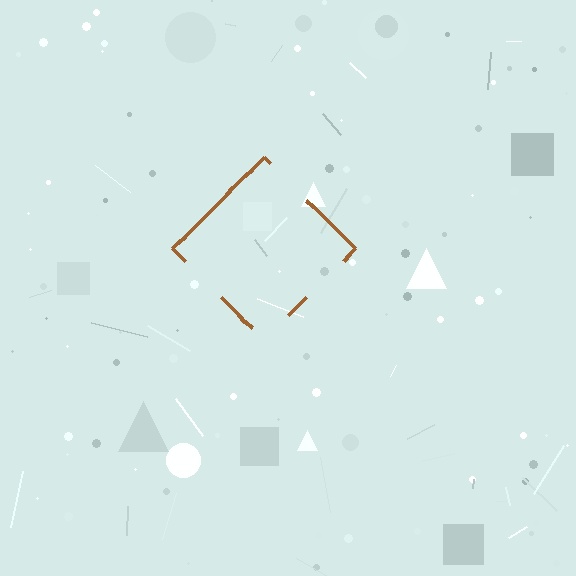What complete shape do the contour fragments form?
The contour fragments form a diamond.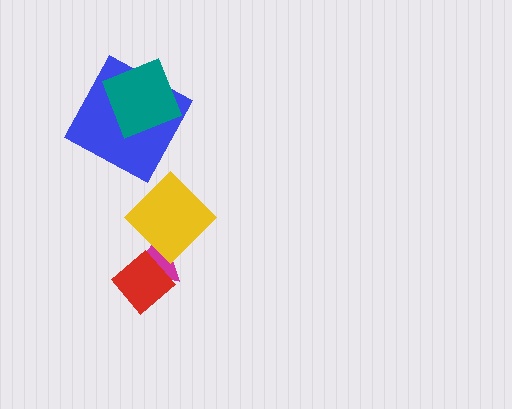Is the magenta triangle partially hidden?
Yes, it is partially covered by another shape.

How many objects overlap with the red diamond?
1 object overlaps with the red diamond.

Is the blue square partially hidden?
Yes, it is partially covered by another shape.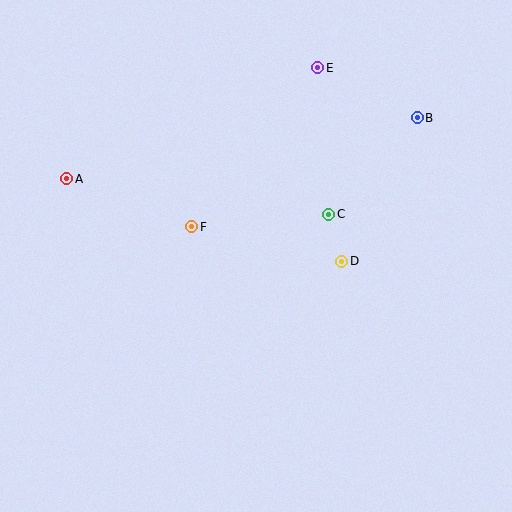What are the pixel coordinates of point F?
Point F is at (192, 227).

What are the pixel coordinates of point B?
Point B is at (417, 118).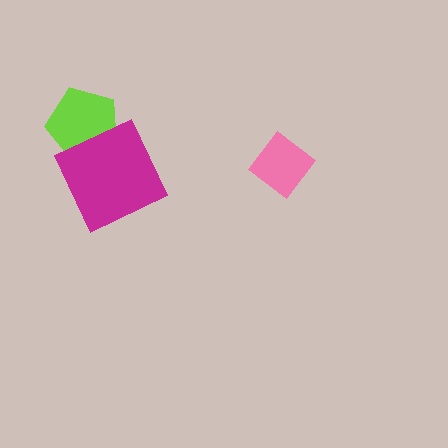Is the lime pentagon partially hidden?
Yes, it is partially covered by another shape.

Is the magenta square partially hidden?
No, no other shape covers it.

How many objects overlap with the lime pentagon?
1 object overlaps with the lime pentagon.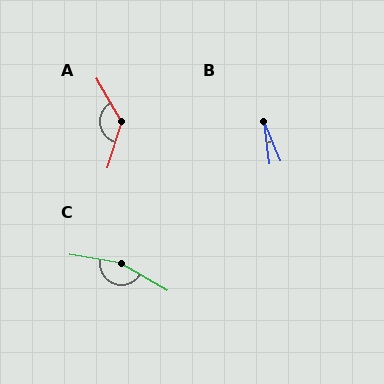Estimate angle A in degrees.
Approximately 132 degrees.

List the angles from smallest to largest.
B (15°), A (132°), C (160°).